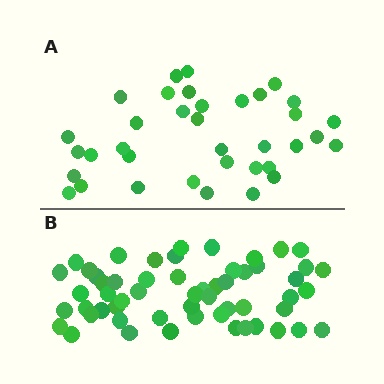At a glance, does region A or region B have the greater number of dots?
Region B (the bottom region) has more dots.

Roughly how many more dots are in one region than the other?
Region B has approximately 20 more dots than region A.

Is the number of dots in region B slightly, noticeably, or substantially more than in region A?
Region B has substantially more. The ratio is roughly 1.6 to 1.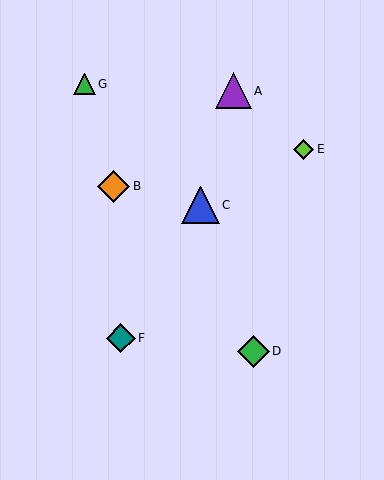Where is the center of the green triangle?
The center of the green triangle is at (84, 84).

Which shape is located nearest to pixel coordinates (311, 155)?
The lime diamond (labeled E) at (304, 149) is nearest to that location.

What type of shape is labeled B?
Shape B is an orange diamond.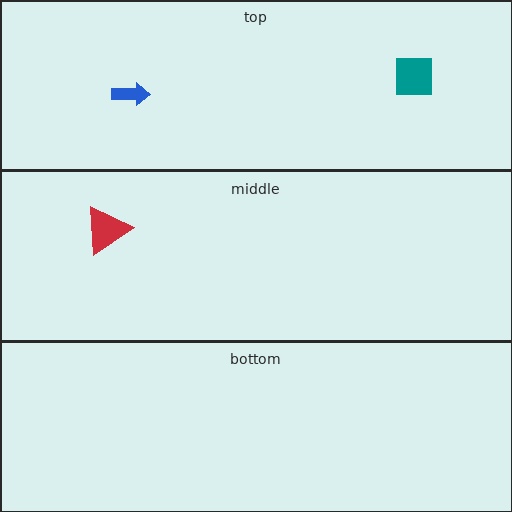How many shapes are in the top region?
2.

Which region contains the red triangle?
The middle region.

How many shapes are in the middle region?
1.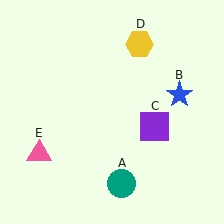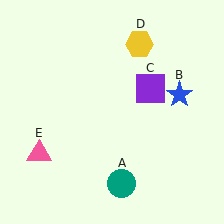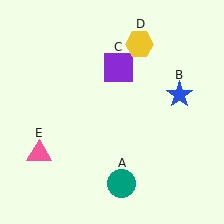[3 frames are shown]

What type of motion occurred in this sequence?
The purple square (object C) rotated counterclockwise around the center of the scene.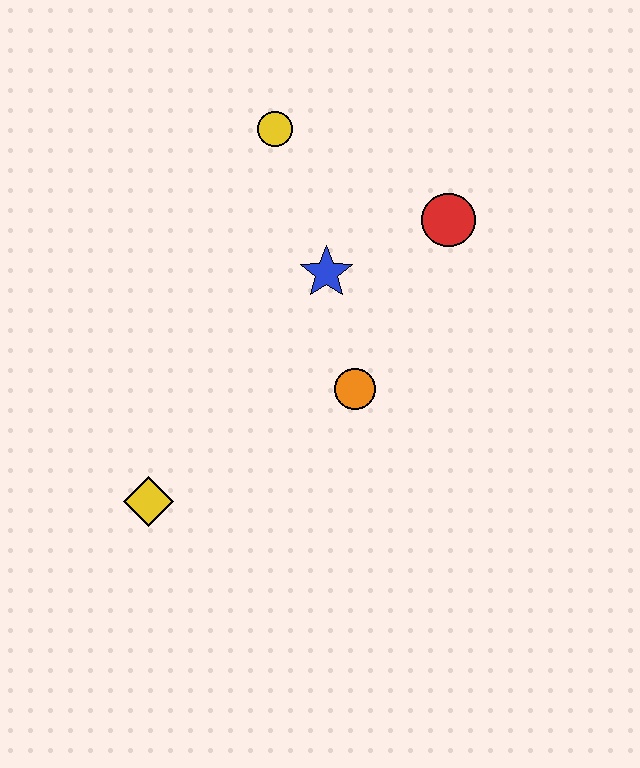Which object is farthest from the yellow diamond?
The red circle is farthest from the yellow diamond.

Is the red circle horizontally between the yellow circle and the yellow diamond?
No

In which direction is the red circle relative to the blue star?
The red circle is to the right of the blue star.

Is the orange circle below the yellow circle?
Yes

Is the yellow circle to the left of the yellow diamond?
No